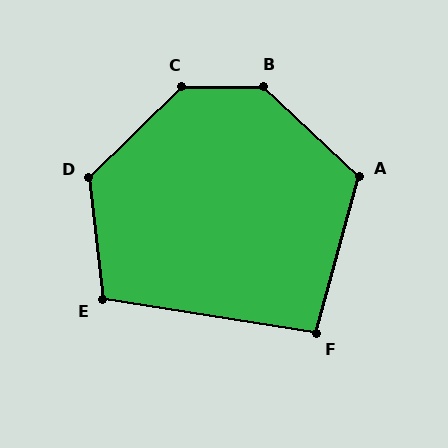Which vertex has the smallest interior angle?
F, at approximately 96 degrees.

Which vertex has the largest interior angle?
C, at approximately 137 degrees.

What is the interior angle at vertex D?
Approximately 128 degrees (obtuse).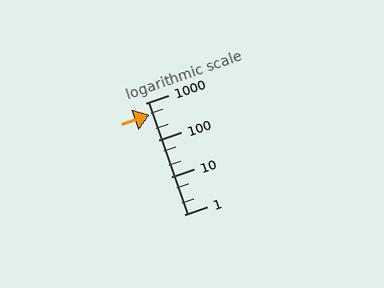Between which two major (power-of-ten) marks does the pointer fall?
The pointer is between 100 and 1000.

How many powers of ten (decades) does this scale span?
The scale spans 3 decades, from 1 to 1000.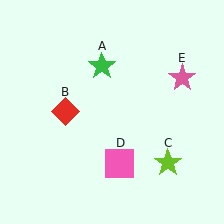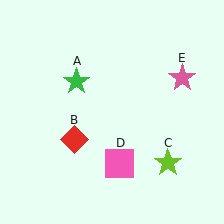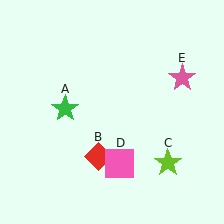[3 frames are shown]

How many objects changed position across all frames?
2 objects changed position: green star (object A), red diamond (object B).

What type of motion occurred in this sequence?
The green star (object A), red diamond (object B) rotated counterclockwise around the center of the scene.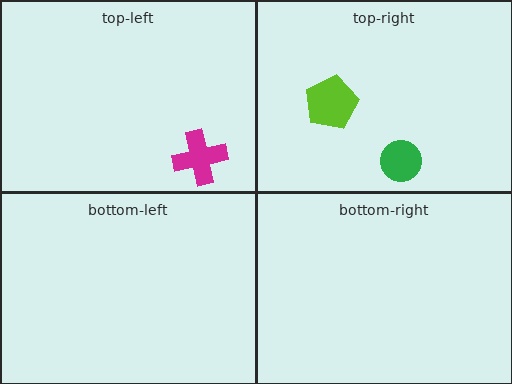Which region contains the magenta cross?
The top-left region.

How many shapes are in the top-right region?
2.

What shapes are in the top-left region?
The magenta cross.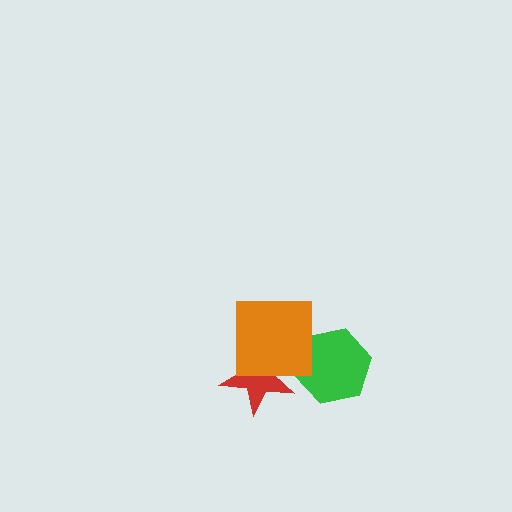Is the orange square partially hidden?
No, no other shape covers it.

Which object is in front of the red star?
The orange square is in front of the red star.